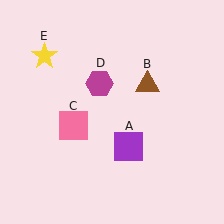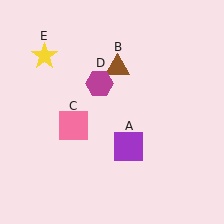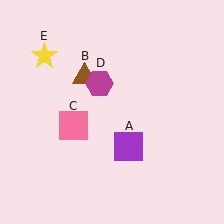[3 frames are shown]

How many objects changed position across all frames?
1 object changed position: brown triangle (object B).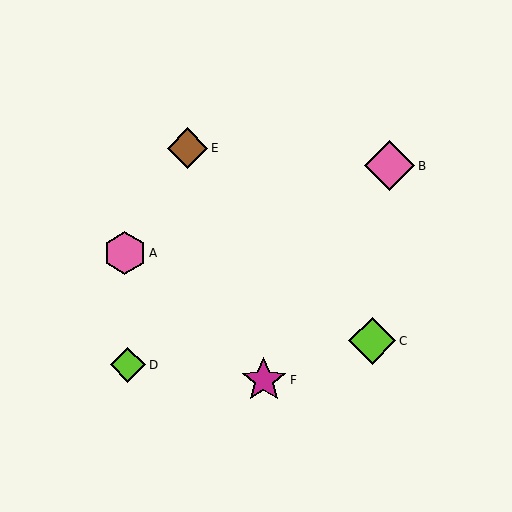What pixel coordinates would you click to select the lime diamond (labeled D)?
Click at (128, 365) to select the lime diamond D.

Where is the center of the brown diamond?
The center of the brown diamond is at (187, 148).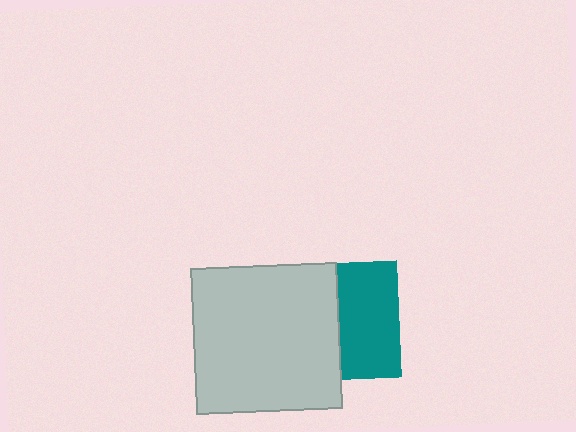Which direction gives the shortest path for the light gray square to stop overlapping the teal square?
Moving left gives the shortest separation.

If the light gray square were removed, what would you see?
You would see the complete teal square.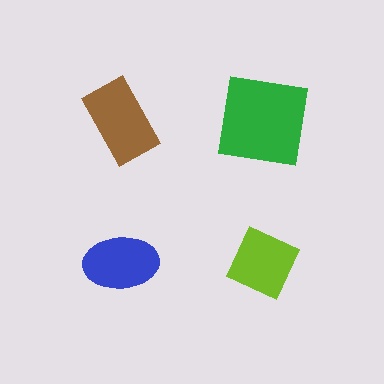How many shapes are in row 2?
2 shapes.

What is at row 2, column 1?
A blue ellipse.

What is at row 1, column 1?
A brown rectangle.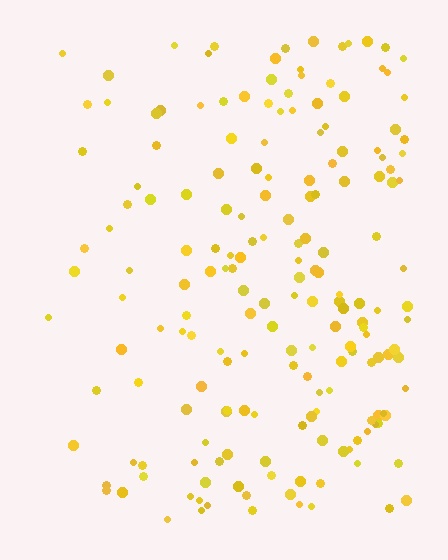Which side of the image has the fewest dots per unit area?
The left.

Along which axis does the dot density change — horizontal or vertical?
Horizontal.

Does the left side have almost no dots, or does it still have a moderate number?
Still a moderate number, just noticeably fewer than the right.